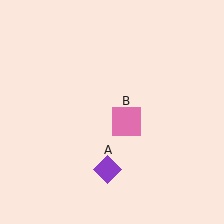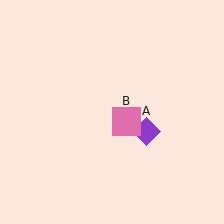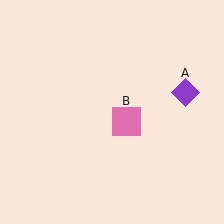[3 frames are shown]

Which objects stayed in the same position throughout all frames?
Pink square (object B) remained stationary.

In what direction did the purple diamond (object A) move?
The purple diamond (object A) moved up and to the right.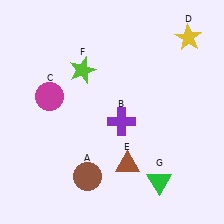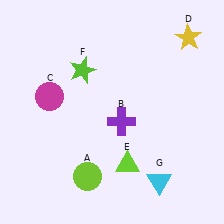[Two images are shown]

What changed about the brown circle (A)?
In Image 1, A is brown. In Image 2, it changed to lime.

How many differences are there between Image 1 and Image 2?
There are 3 differences between the two images.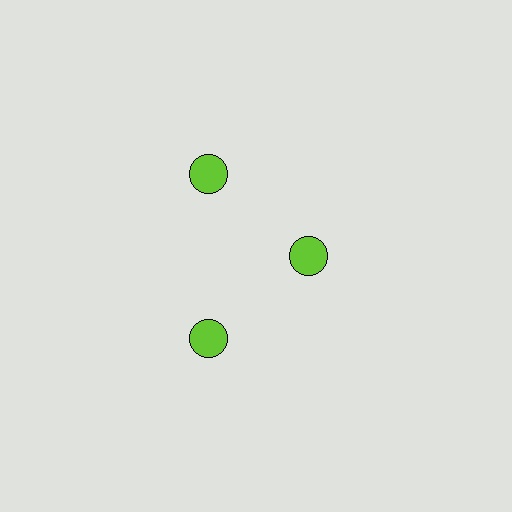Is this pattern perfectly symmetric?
No. The 3 lime circles are arranged in a ring, but one element near the 3 o'clock position is pulled inward toward the center, breaking the 3-fold rotational symmetry.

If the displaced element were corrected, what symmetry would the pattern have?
It would have 3-fold rotational symmetry — the pattern would map onto itself every 120 degrees.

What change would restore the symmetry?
The symmetry would be restored by moving it outward, back onto the ring so that all 3 circles sit at equal angles and equal distance from the center.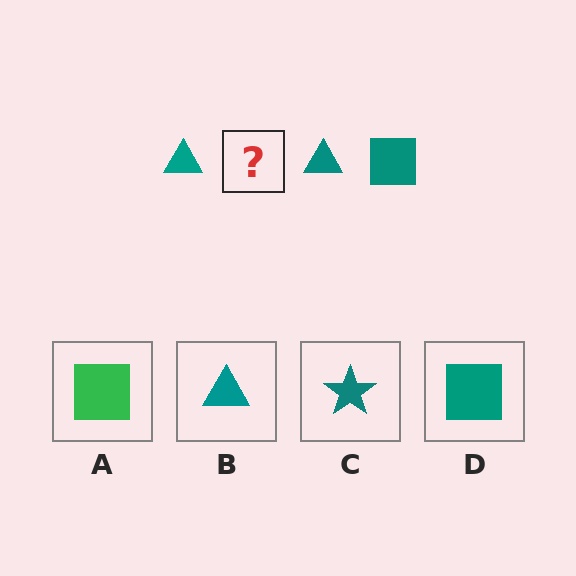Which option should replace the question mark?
Option D.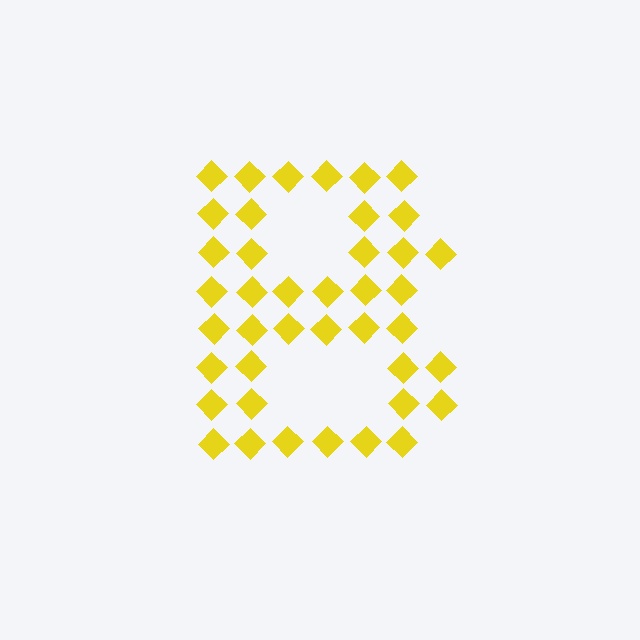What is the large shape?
The large shape is the letter B.